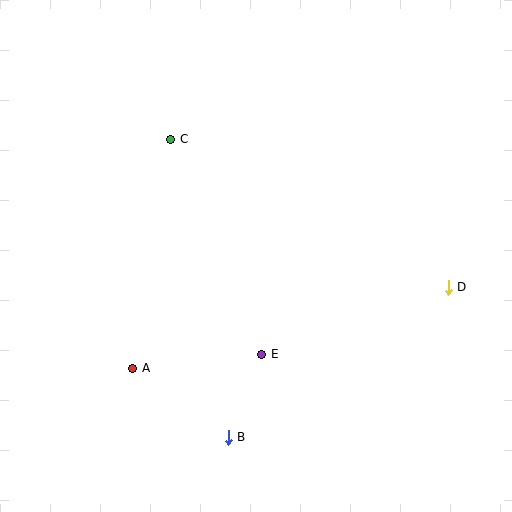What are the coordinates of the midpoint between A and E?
The midpoint between A and E is at (197, 361).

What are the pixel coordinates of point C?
Point C is at (171, 139).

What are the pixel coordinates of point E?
Point E is at (262, 354).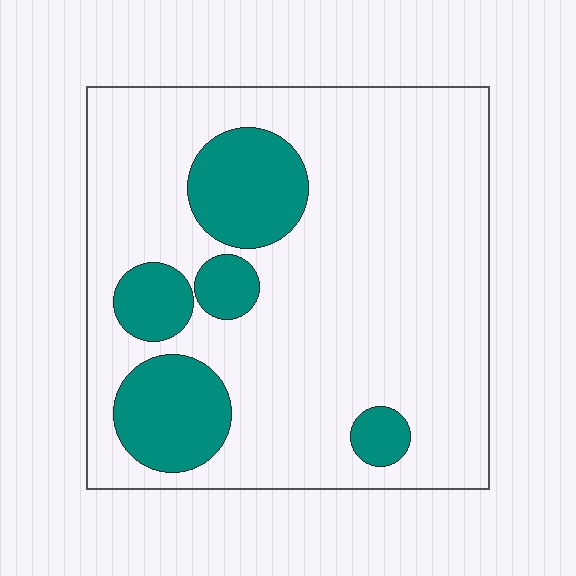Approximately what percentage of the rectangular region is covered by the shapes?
Approximately 20%.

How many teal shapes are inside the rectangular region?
5.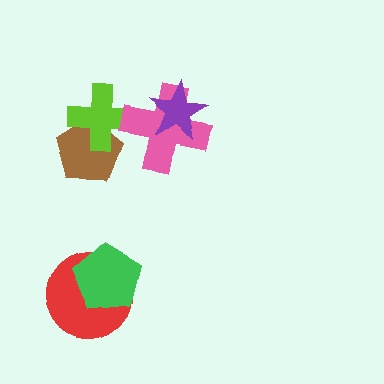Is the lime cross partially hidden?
Yes, it is partially covered by another shape.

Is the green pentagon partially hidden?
No, no other shape covers it.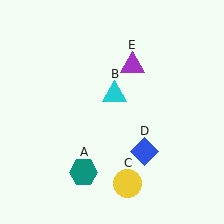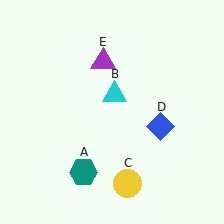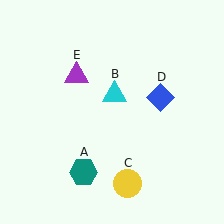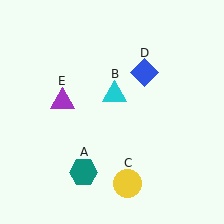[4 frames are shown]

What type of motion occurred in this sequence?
The blue diamond (object D), purple triangle (object E) rotated counterclockwise around the center of the scene.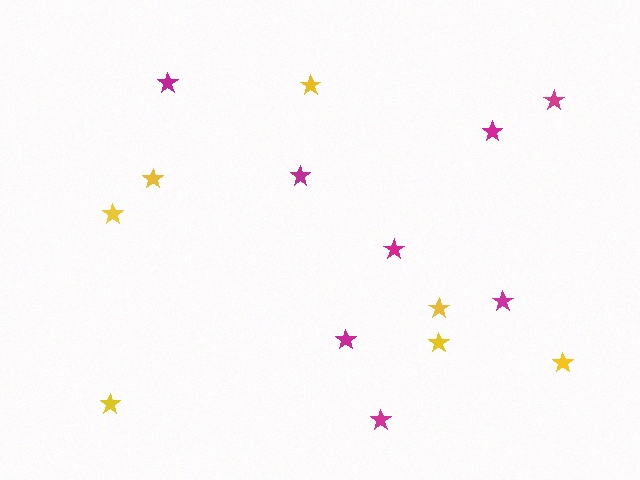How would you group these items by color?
There are 2 groups: one group of yellow stars (7) and one group of magenta stars (8).